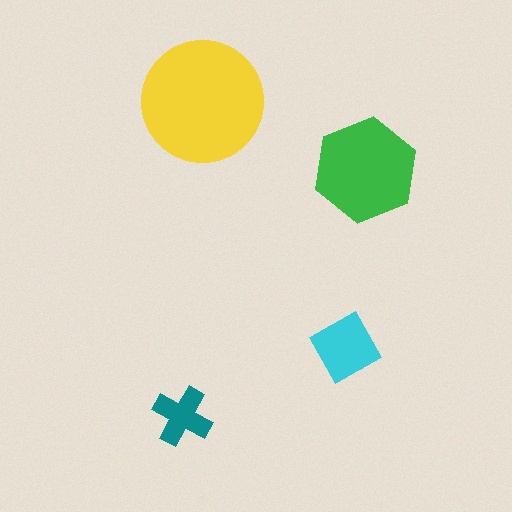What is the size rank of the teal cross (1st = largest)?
4th.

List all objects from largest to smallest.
The yellow circle, the green hexagon, the cyan diamond, the teal cross.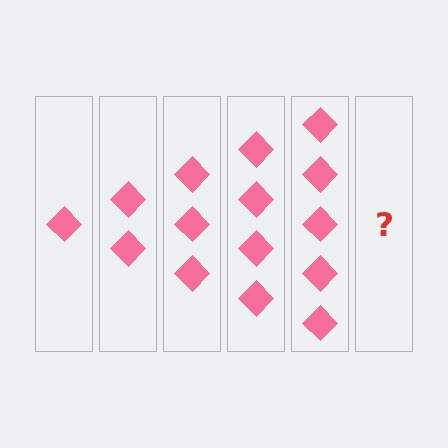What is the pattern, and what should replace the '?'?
The pattern is that each step adds one more diamond. The '?' should be 6 diamonds.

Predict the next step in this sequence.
The next step is 6 diamonds.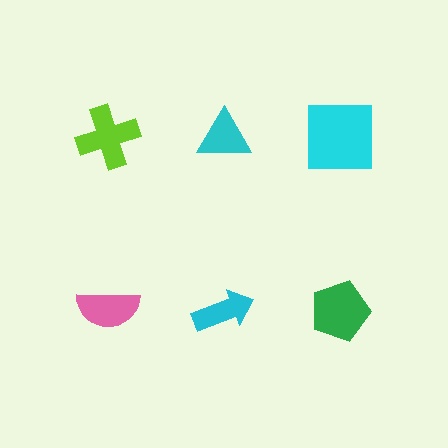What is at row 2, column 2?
A cyan arrow.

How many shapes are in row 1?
3 shapes.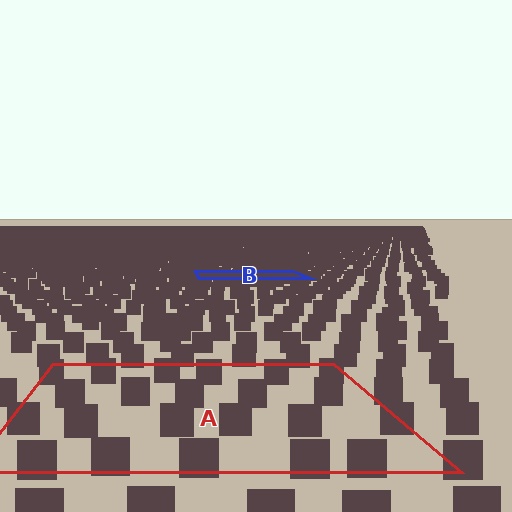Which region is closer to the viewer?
Region A is closer. The texture elements there are larger and more spread out.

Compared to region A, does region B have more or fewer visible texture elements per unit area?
Region B has more texture elements per unit area — they are packed more densely because it is farther away.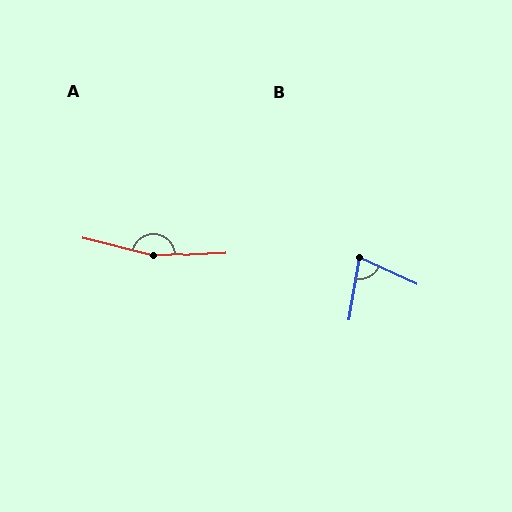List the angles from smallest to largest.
B (74°), A (163°).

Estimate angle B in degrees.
Approximately 74 degrees.